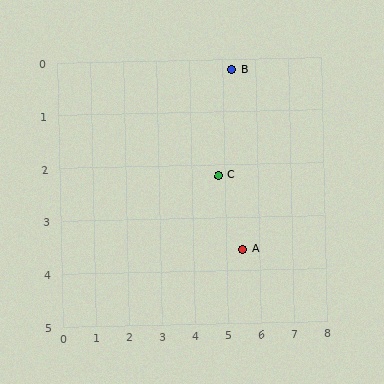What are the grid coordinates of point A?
Point A is at approximately (5.5, 3.6).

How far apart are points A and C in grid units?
Points A and C are about 1.6 grid units apart.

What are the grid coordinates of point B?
Point B is at approximately (5.3, 0.2).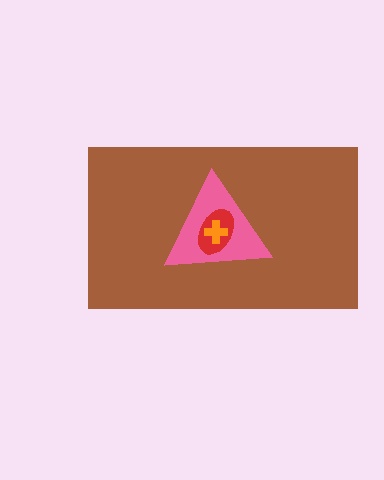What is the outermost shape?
The brown rectangle.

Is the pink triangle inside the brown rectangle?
Yes.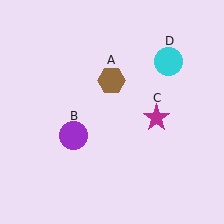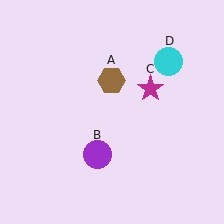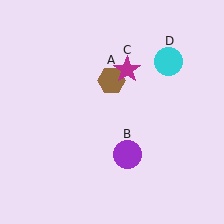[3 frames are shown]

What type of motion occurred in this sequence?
The purple circle (object B), magenta star (object C) rotated counterclockwise around the center of the scene.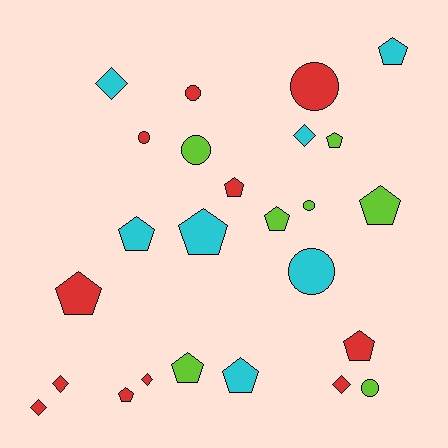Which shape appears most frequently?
Pentagon, with 12 objects.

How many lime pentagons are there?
There are 4 lime pentagons.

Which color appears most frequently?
Red, with 11 objects.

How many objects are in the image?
There are 25 objects.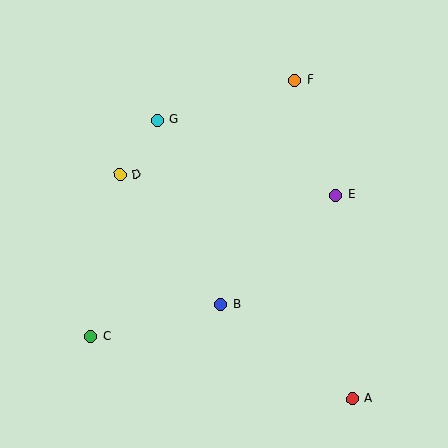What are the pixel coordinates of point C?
Point C is at (91, 337).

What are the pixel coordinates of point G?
Point G is at (157, 120).